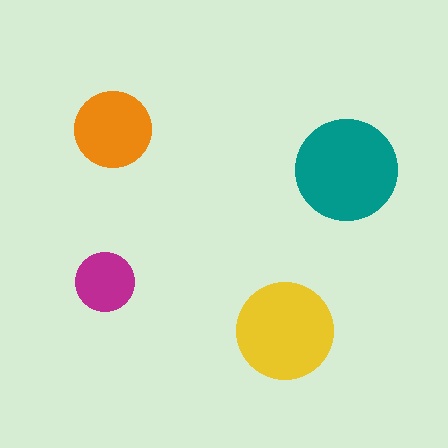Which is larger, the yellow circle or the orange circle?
The yellow one.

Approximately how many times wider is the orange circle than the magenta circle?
About 1.5 times wider.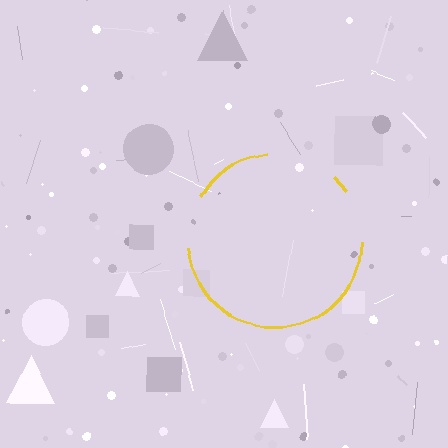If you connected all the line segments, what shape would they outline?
They would outline a circle.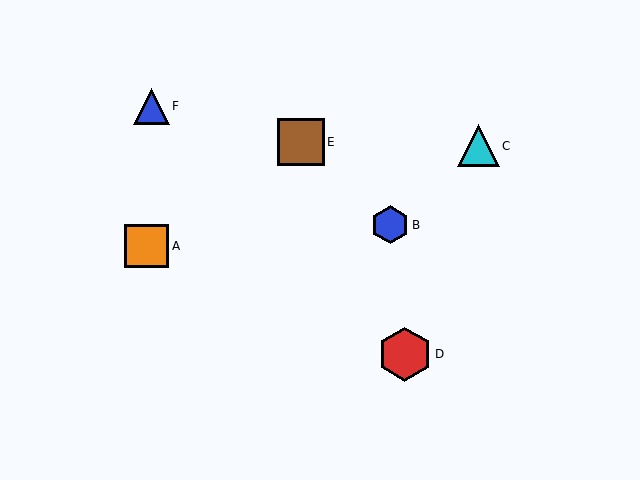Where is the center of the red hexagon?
The center of the red hexagon is at (405, 354).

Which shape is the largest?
The red hexagon (labeled D) is the largest.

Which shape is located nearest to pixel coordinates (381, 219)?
The blue hexagon (labeled B) at (390, 225) is nearest to that location.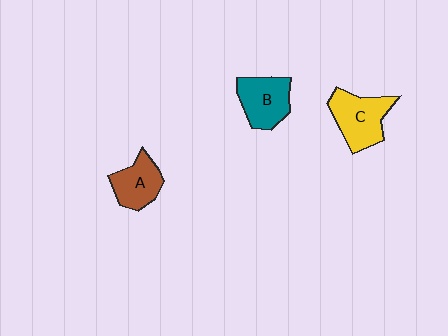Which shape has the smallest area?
Shape A (brown).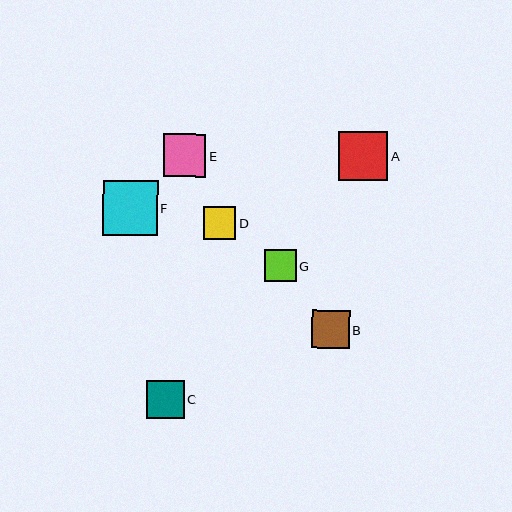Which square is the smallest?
Square G is the smallest with a size of approximately 32 pixels.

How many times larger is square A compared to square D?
Square A is approximately 1.5 times the size of square D.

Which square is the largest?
Square F is the largest with a size of approximately 55 pixels.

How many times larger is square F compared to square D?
Square F is approximately 1.7 times the size of square D.